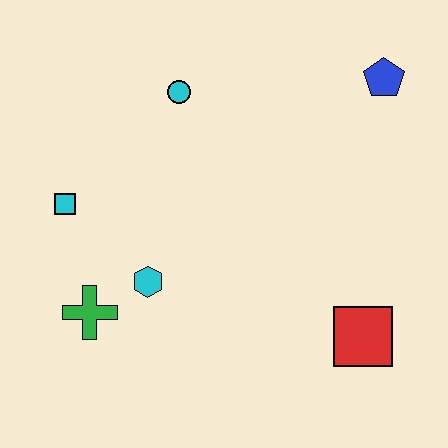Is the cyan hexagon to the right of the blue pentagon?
No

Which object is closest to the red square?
The cyan hexagon is closest to the red square.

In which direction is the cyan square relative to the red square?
The cyan square is to the left of the red square.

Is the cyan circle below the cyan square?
No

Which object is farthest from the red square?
The cyan square is farthest from the red square.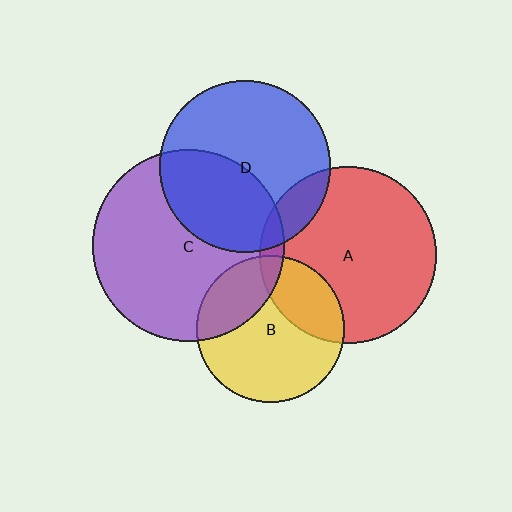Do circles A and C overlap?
Yes.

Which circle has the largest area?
Circle C (purple).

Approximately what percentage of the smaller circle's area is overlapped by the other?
Approximately 5%.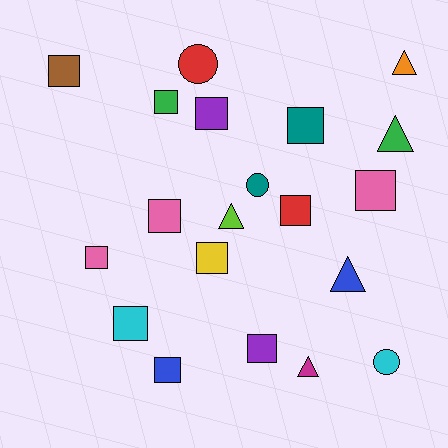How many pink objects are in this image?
There are 3 pink objects.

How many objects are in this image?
There are 20 objects.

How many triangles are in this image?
There are 5 triangles.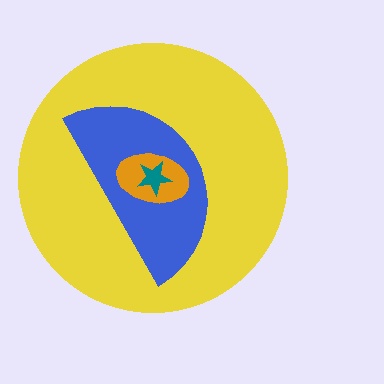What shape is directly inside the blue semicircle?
The orange ellipse.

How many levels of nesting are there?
4.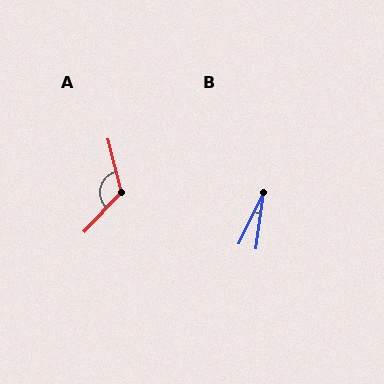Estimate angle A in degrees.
Approximately 122 degrees.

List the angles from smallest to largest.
B (18°), A (122°).